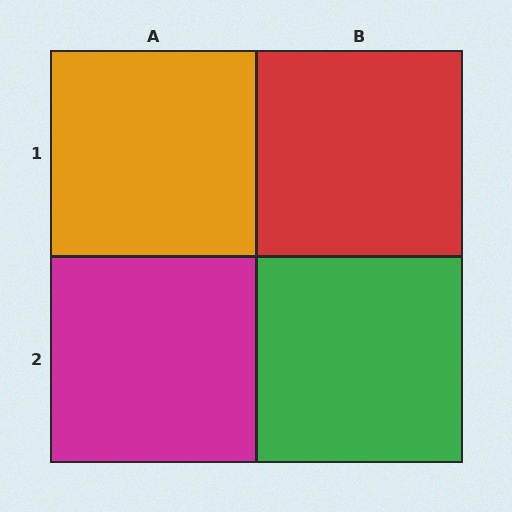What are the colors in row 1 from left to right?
Orange, red.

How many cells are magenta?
1 cell is magenta.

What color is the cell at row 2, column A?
Magenta.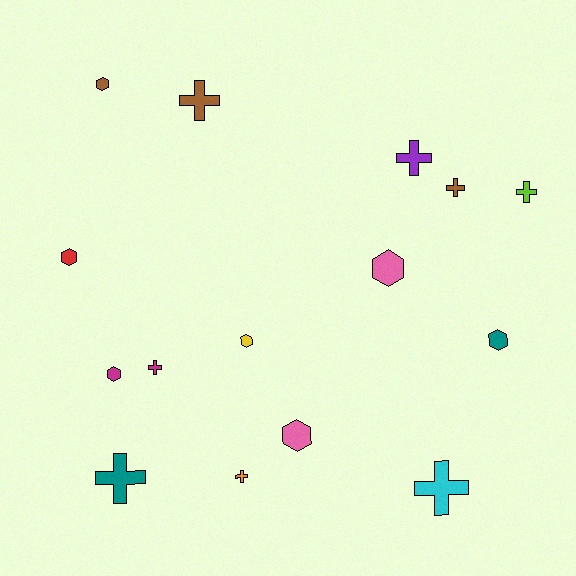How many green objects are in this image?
There are no green objects.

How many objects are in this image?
There are 15 objects.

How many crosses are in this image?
There are 8 crosses.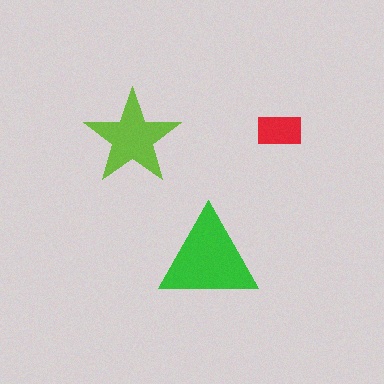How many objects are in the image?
There are 3 objects in the image.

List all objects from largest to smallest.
The green triangle, the lime star, the red rectangle.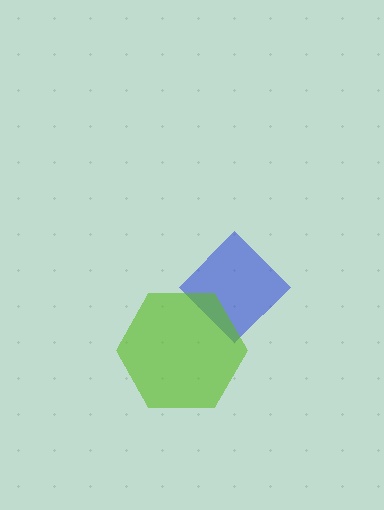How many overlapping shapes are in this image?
There are 2 overlapping shapes in the image.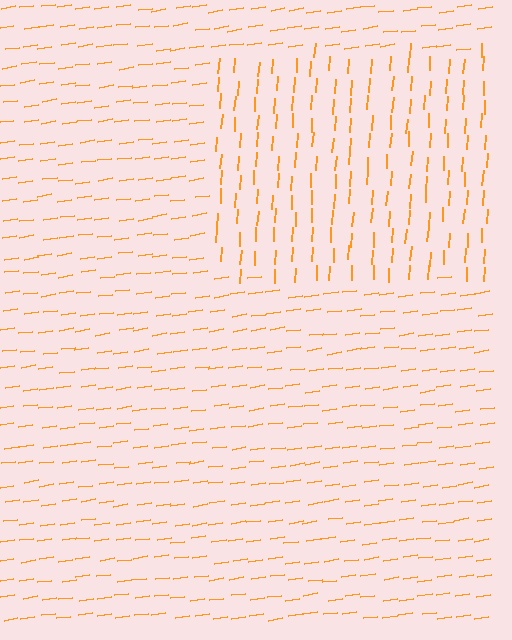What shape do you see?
I see a rectangle.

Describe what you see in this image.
The image is filled with small orange line segments. A rectangle region in the image has lines oriented differently from the surrounding lines, creating a visible texture boundary.